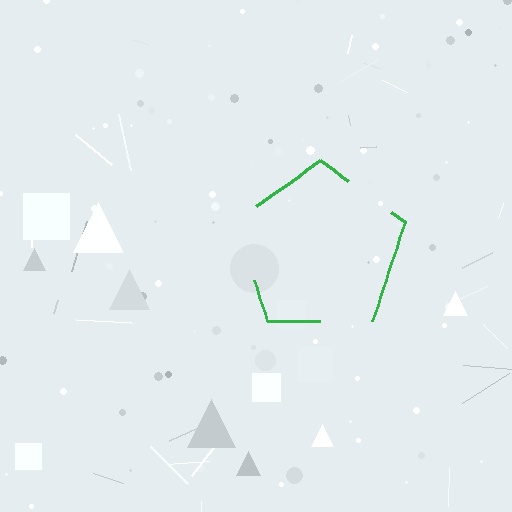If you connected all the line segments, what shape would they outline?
They would outline a pentagon.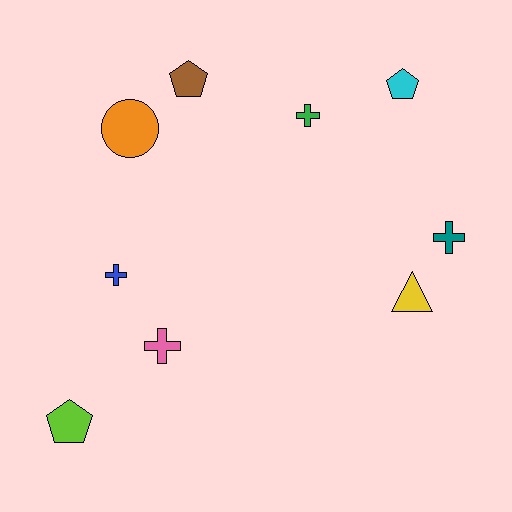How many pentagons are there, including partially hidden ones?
There are 3 pentagons.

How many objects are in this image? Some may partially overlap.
There are 9 objects.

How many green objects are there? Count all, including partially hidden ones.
There is 1 green object.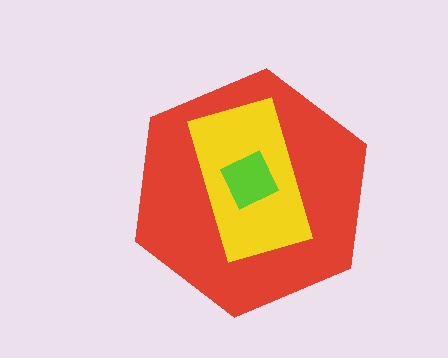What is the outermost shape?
The red hexagon.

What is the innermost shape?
The lime square.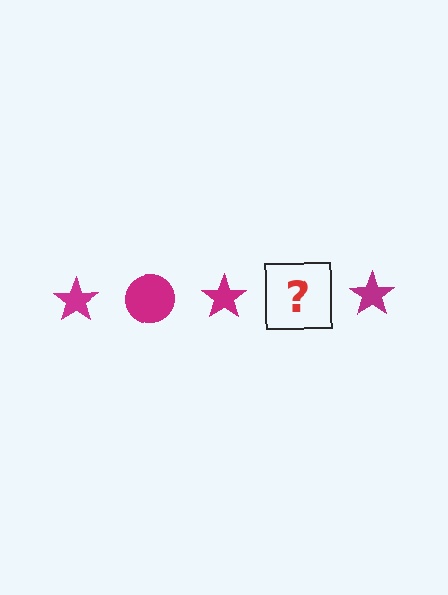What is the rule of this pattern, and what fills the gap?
The rule is that the pattern cycles through star, circle shapes in magenta. The gap should be filled with a magenta circle.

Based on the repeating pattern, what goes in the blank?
The blank should be a magenta circle.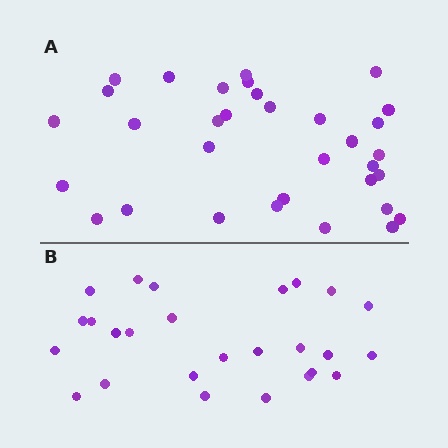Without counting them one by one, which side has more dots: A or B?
Region A (the top region) has more dots.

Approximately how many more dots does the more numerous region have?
Region A has roughly 8 or so more dots than region B.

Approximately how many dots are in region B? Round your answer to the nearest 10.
About 30 dots. (The exact count is 26, which rounds to 30.)